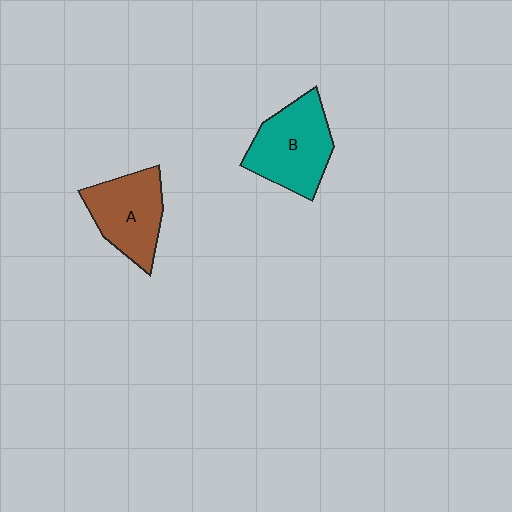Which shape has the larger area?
Shape B (teal).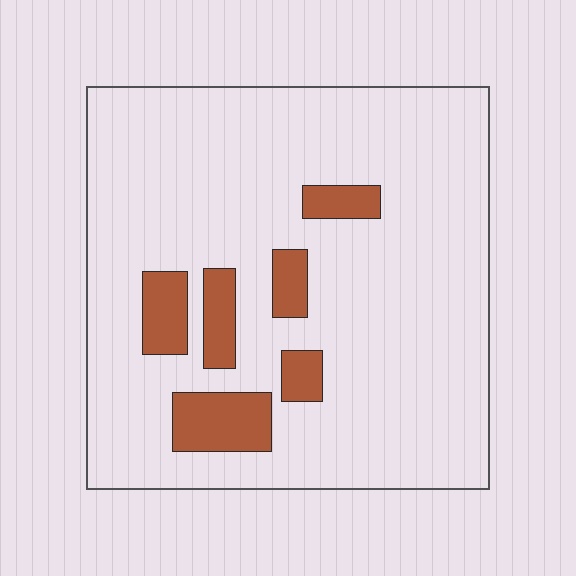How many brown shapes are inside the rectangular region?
6.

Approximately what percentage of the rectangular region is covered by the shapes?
Approximately 15%.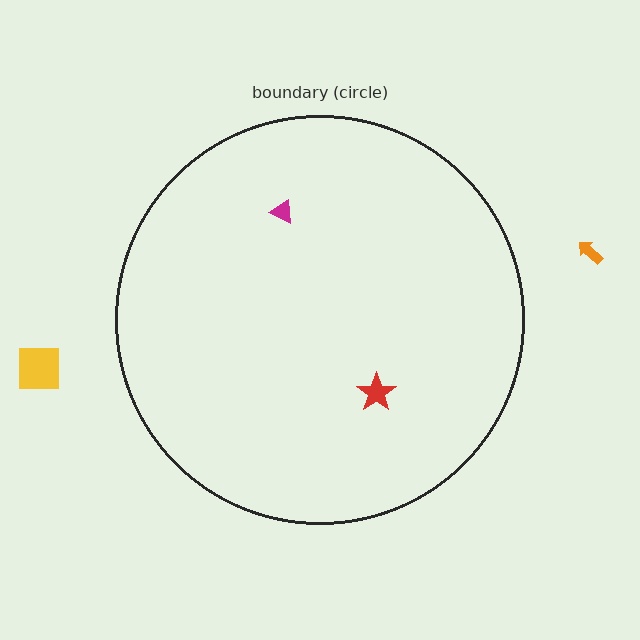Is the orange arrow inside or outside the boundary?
Outside.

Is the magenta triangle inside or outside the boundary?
Inside.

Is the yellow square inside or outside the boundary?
Outside.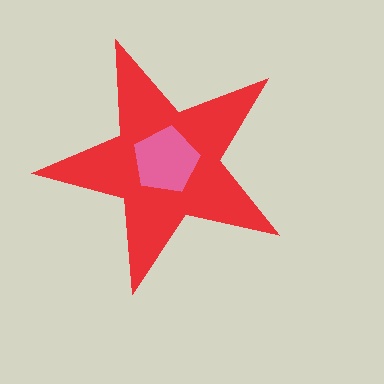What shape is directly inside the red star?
The pink pentagon.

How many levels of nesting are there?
2.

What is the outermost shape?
The red star.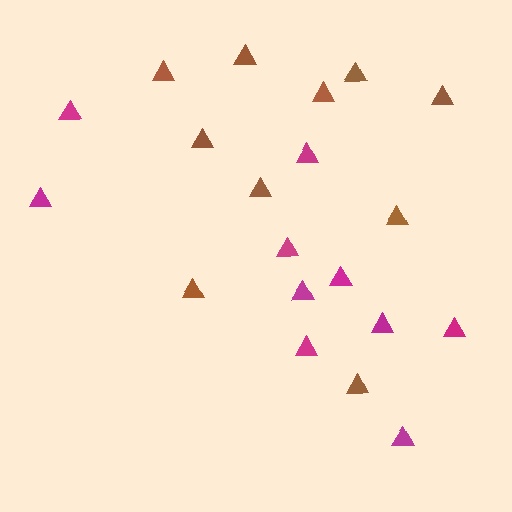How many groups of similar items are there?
There are 2 groups: one group of magenta triangles (10) and one group of brown triangles (10).